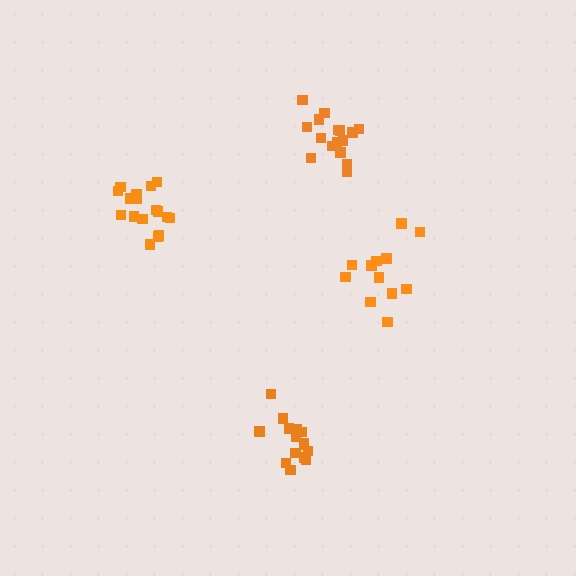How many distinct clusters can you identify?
There are 4 distinct clusters.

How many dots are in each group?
Group 1: 15 dots, Group 2: 17 dots, Group 3: 12 dots, Group 4: 16 dots (60 total).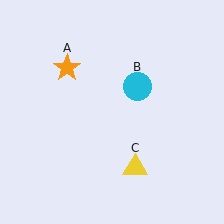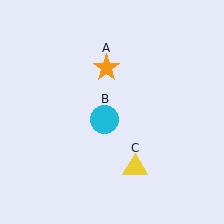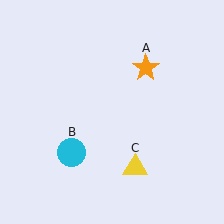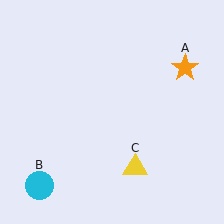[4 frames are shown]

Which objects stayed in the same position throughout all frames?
Yellow triangle (object C) remained stationary.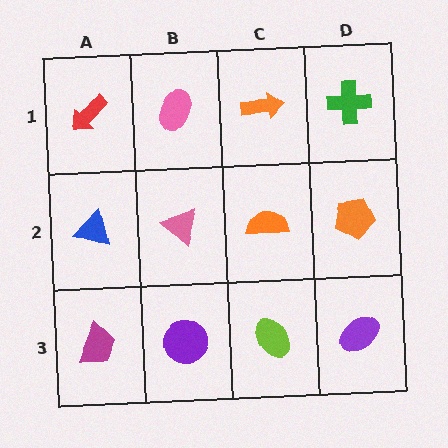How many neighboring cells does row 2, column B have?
4.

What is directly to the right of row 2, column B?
An orange semicircle.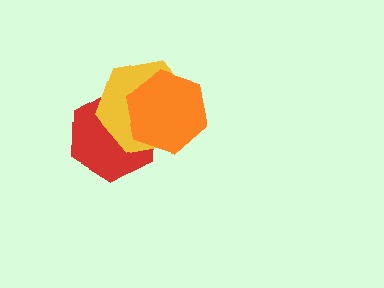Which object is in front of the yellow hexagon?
The orange hexagon is in front of the yellow hexagon.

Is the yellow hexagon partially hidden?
Yes, it is partially covered by another shape.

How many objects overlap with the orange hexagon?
2 objects overlap with the orange hexagon.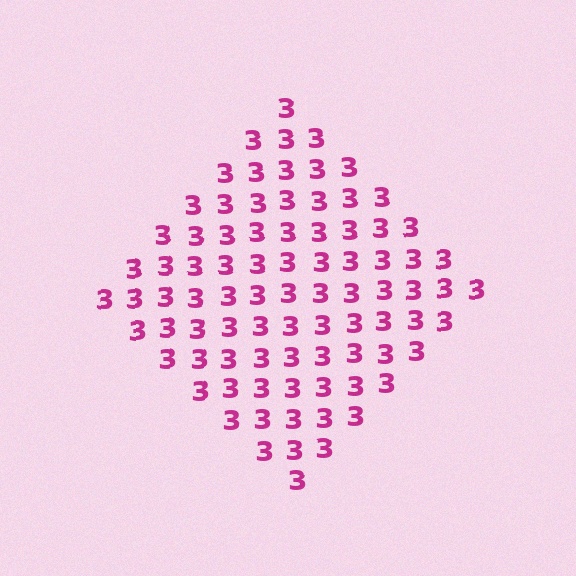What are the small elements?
The small elements are digit 3's.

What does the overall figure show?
The overall figure shows a diamond.